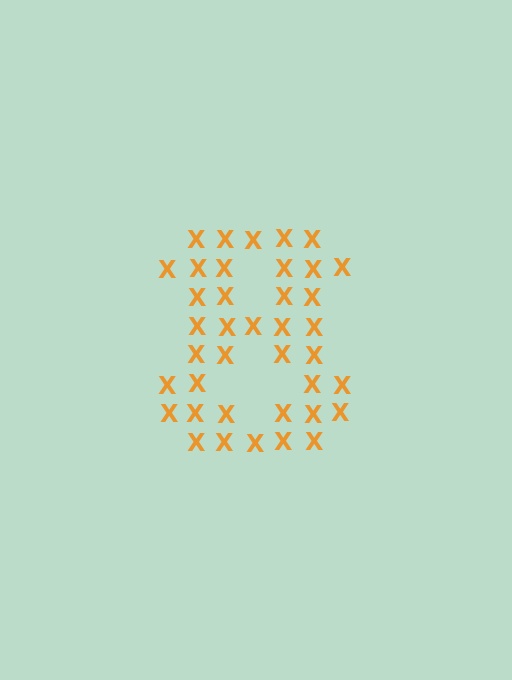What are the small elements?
The small elements are letter X's.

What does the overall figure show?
The overall figure shows the digit 8.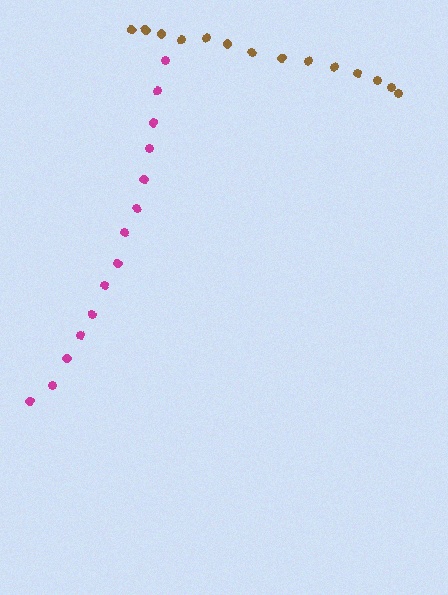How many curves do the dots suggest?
There are 2 distinct paths.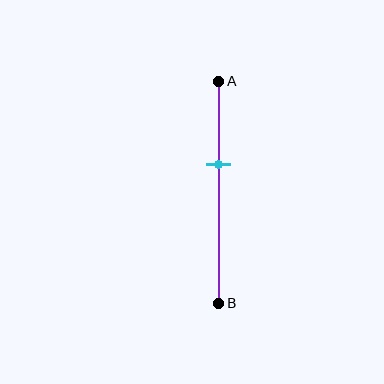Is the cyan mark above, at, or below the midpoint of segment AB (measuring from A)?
The cyan mark is above the midpoint of segment AB.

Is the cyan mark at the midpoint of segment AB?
No, the mark is at about 40% from A, not at the 50% midpoint.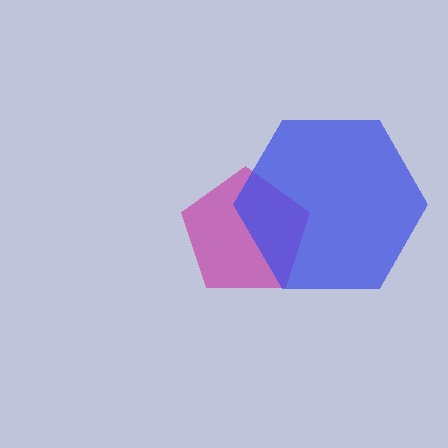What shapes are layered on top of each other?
The layered shapes are: a magenta pentagon, a blue hexagon.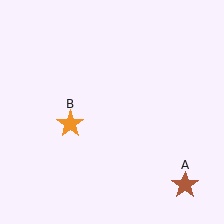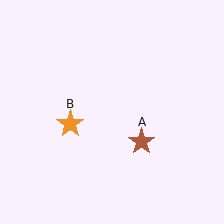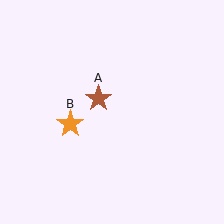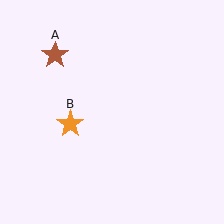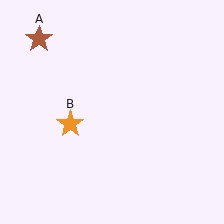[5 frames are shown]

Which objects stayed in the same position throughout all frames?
Orange star (object B) remained stationary.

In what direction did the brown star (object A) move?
The brown star (object A) moved up and to the left.